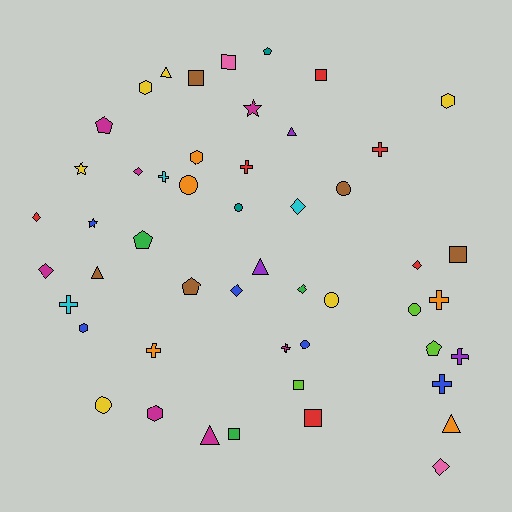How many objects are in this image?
There are 50 objects.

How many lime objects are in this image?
There are 3 lime objects.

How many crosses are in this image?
There are 9 crosses.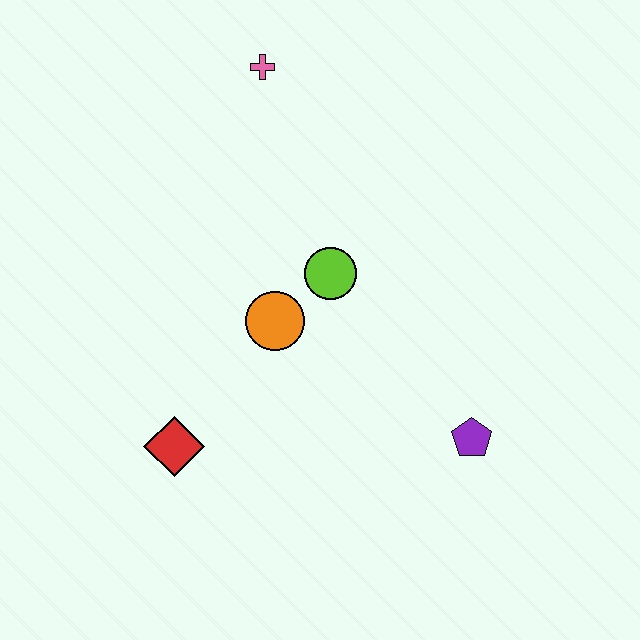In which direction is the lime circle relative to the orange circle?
The lime circle is to the right of the orange circle.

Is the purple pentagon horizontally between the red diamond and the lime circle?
No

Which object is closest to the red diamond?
The orange circle is closest to the red diamond.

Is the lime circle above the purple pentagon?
Yes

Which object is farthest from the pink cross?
The purple pentagon is farthest from the pink cross.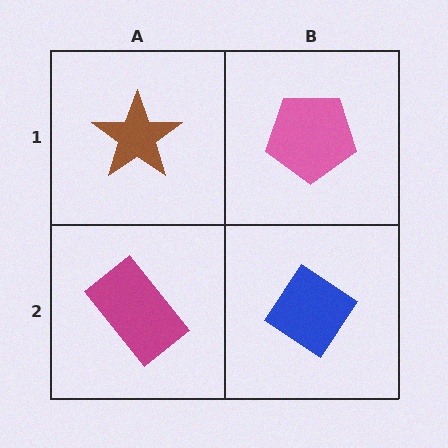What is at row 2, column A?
A magenta rectangle.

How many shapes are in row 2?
2 shapes.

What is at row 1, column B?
A pink pentagon.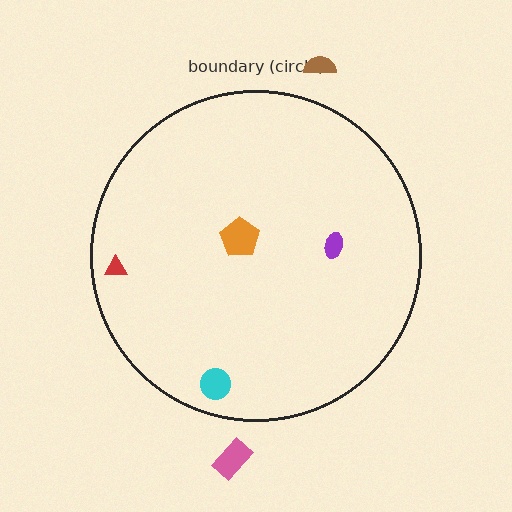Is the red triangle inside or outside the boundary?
Inside.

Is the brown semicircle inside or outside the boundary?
Outside.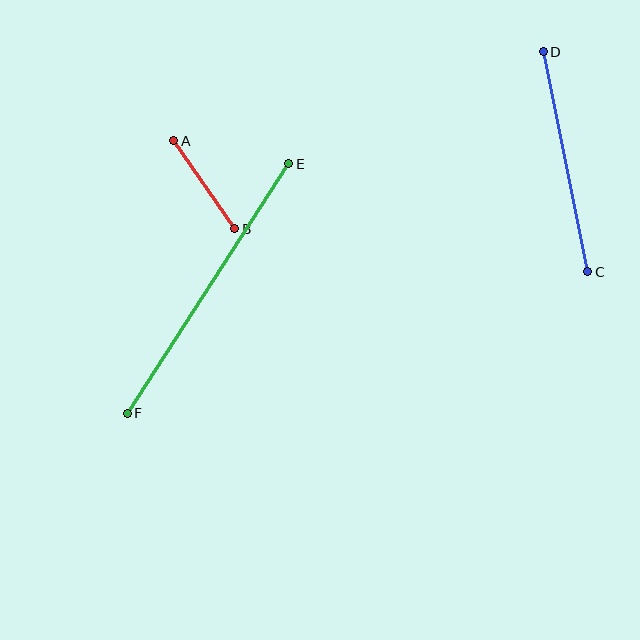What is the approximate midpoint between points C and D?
The midpoint is at approximately (565, 162) pixels.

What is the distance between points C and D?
The distance is approximately 224 pixels.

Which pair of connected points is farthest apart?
Points E and F are farthest apart.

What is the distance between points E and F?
The distance is approximately 297 pixels.